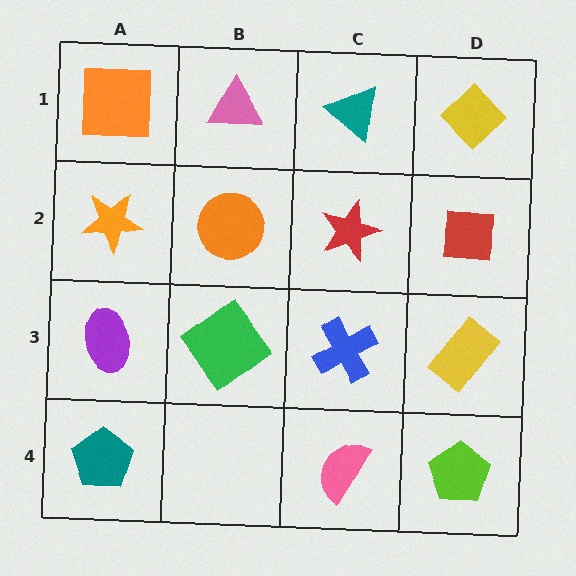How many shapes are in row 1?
4 shapes.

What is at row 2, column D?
A red square.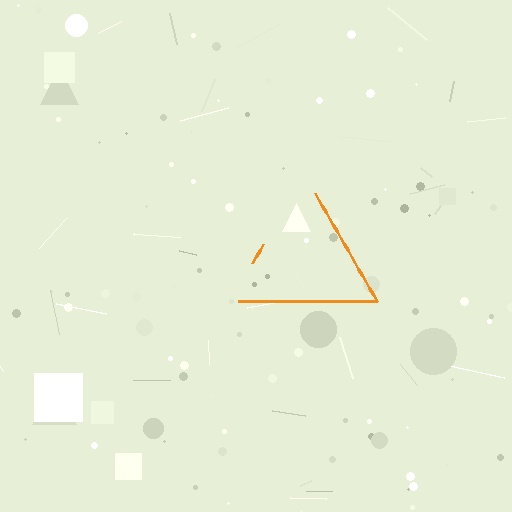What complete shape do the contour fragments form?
The contour fragments form a triangle.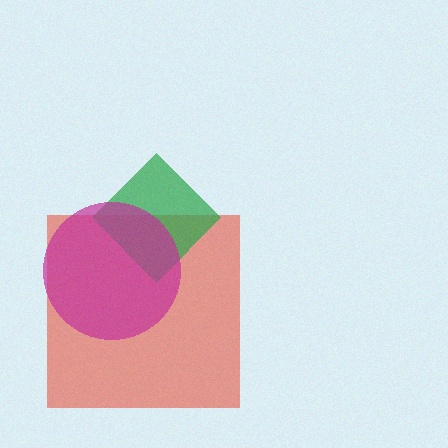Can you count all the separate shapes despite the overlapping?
Yes, there are 3 separate shapes.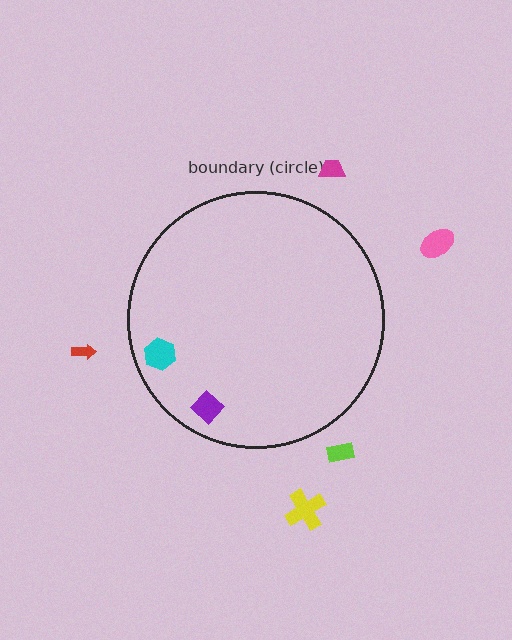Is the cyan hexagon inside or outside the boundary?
Inside.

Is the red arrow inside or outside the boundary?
Outside.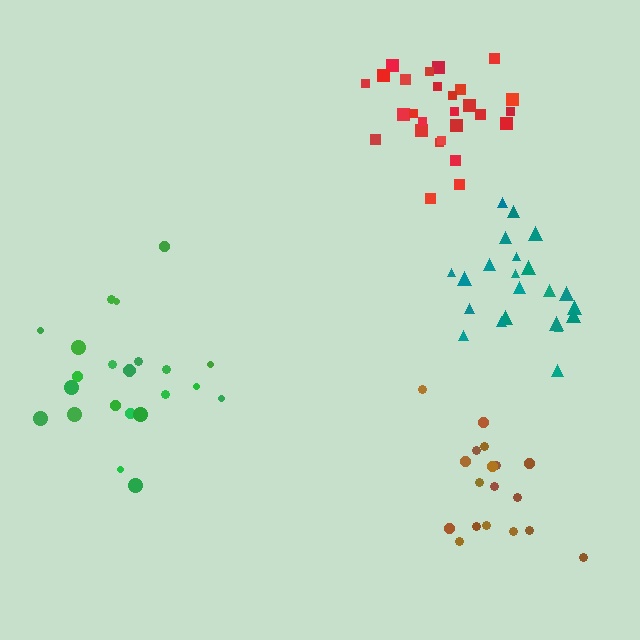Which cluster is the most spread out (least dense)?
Green.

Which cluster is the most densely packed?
Red.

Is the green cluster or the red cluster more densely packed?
Red.